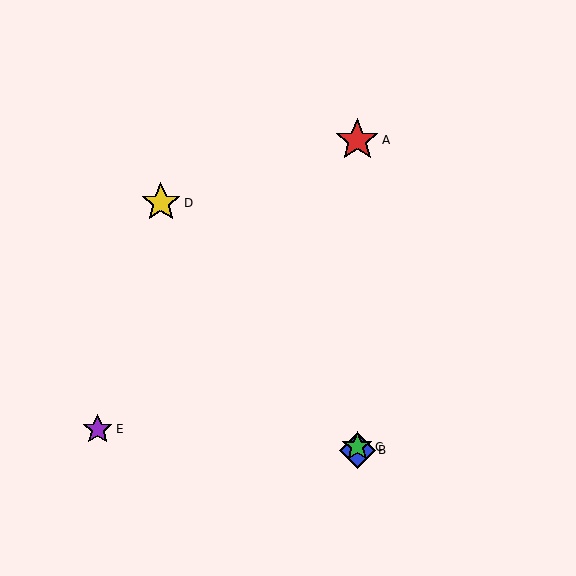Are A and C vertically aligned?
Yes, both are at x≈357.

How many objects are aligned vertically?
3 objects (A, B, C) are aligned vertically.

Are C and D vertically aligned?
No, C is at x≈357 and D is at x≈161.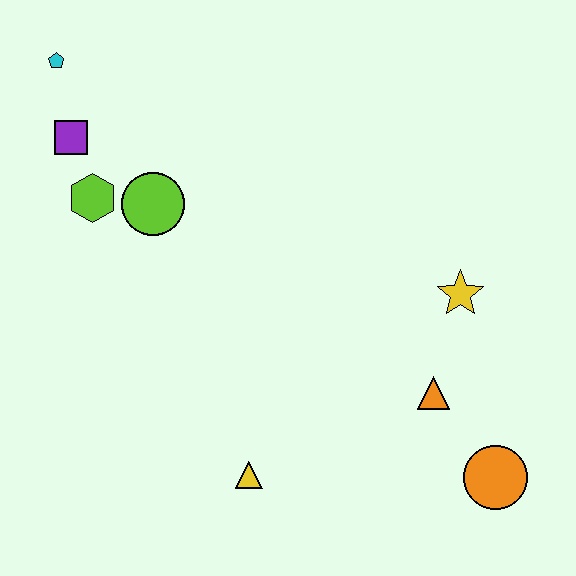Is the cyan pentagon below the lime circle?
No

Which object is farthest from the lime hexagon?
The orange circle is farthest from the lime hexagon.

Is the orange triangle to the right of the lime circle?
Yes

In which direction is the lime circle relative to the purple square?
The lime circle is to the right of the purple square.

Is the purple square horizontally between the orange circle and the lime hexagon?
No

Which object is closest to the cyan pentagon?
The purple square is closest to the cyan pentagon.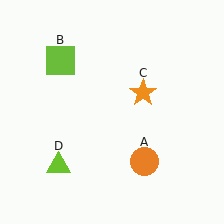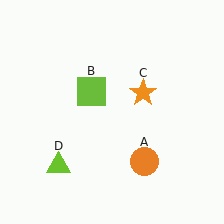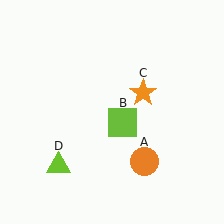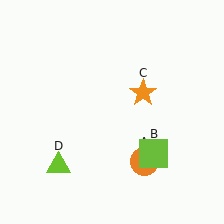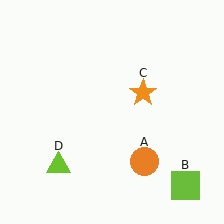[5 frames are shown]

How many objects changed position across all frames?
1 object changed position: lime square (object B).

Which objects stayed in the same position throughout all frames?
Orange circle (object A) and orange star (object C) and lime triangle (object D) remained stationary.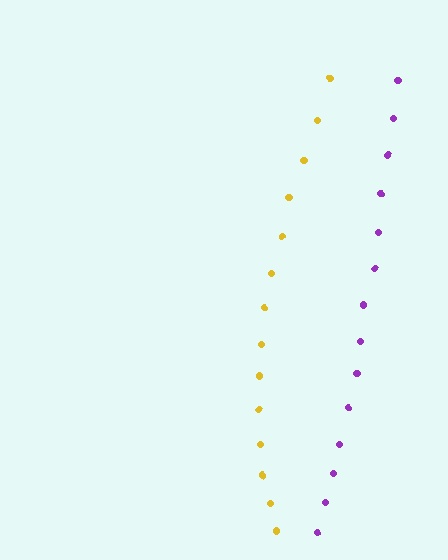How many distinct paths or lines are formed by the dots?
There are 2 distinct paths.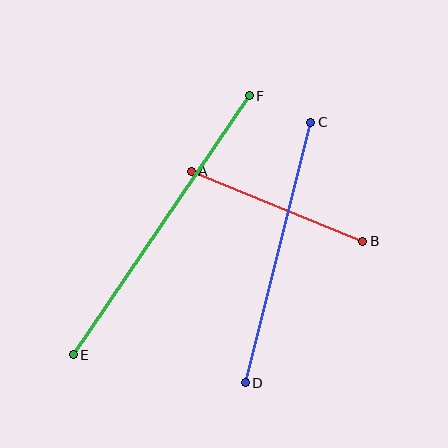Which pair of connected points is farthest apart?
Points E and F are farthest apart.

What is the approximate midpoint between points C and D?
The midpoint is at approximately (278, 253) pixels.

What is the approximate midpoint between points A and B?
The midpoint is at approximately (277, 206) pixels.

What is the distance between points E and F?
The distance is approximately 313 pixels.